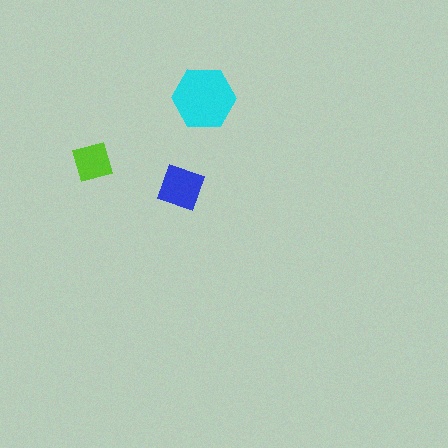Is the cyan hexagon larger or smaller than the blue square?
Larger.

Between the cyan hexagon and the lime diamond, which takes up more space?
The cyan hexagon.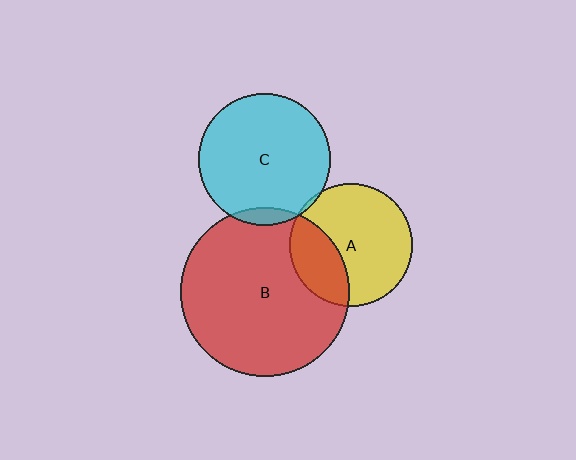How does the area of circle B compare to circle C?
Approximately 1.6 times.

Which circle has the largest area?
Circle B (red).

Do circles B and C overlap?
Yes.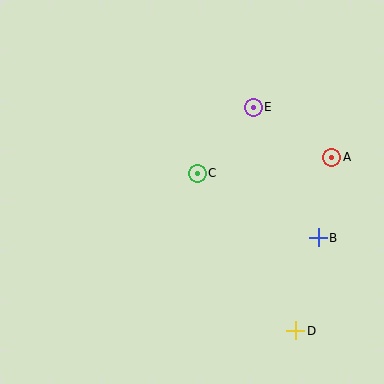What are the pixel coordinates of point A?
Point A is at (332, 157).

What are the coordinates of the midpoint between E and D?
The midpoint between E and D is at (274, 219).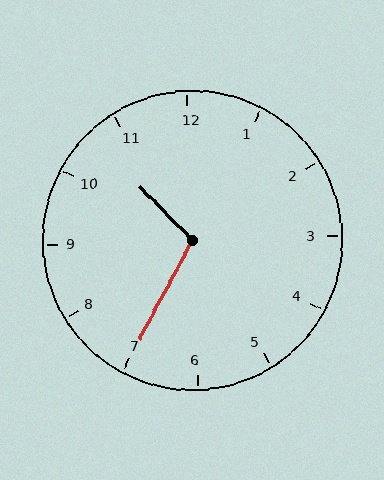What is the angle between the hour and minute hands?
Approximately 108 degrees.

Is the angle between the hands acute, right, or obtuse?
It is obtuse.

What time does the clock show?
10:35.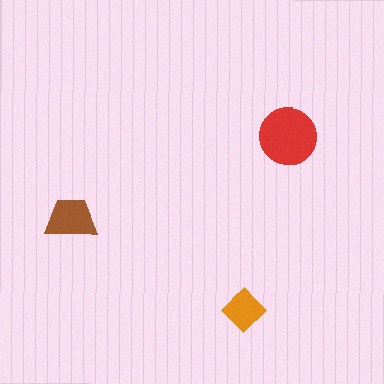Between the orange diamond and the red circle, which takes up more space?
The red circle.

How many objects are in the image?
There are 3 objects in the image.